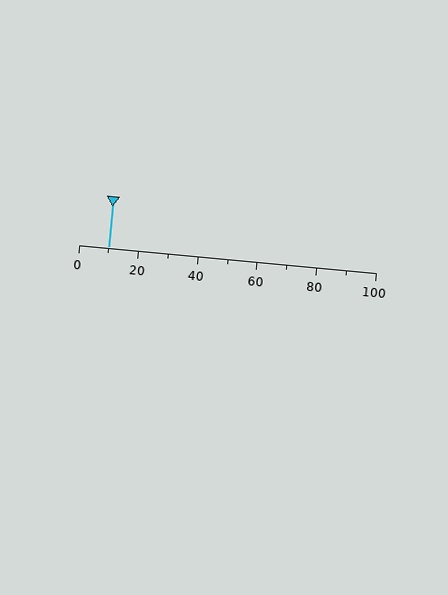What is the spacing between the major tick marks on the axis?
The major ticks are spaced 20 apart.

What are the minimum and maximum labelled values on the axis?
The axis runs from 0 to 100.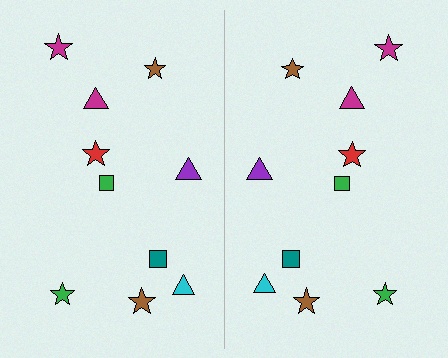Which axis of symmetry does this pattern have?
The pattern has a vertical axis of symmetry running through the center of the image.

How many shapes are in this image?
There are 20 shapes in this image.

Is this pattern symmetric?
Yes, this pattern has bilateral (reflection) symmetry.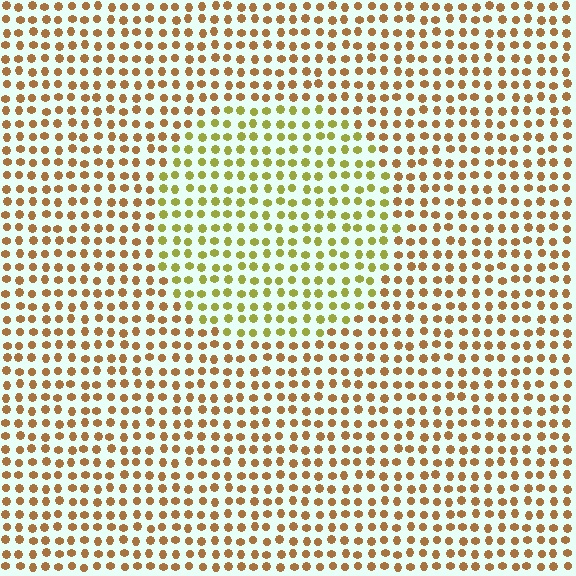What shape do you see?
I see a circle.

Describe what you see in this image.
The image is filled with small brown elements in a uniform arrangement. A circle-shaped region is visible where the elements are tinted to a slightly different hue, forming a subtle color boundary.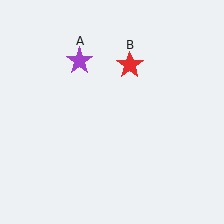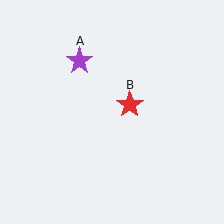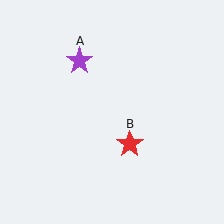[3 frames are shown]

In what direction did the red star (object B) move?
The red star (object B) moved down.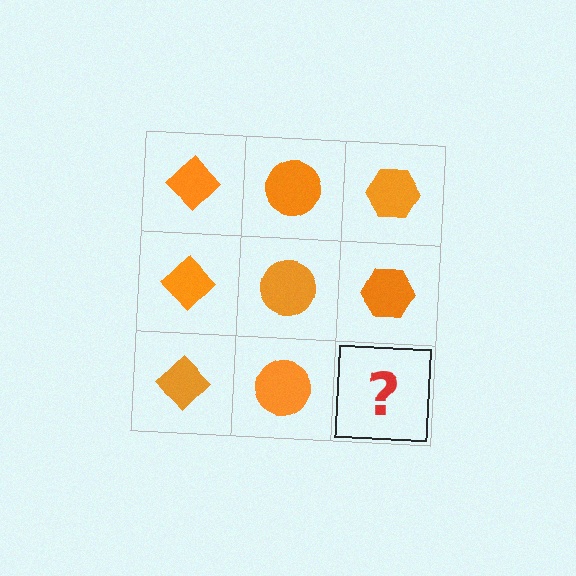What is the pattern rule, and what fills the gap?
The rule is that each column has a consistent shape. The gap should be filled with an orange hexagon.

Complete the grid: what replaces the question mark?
The question mark should be replaced with an orange hexagon.